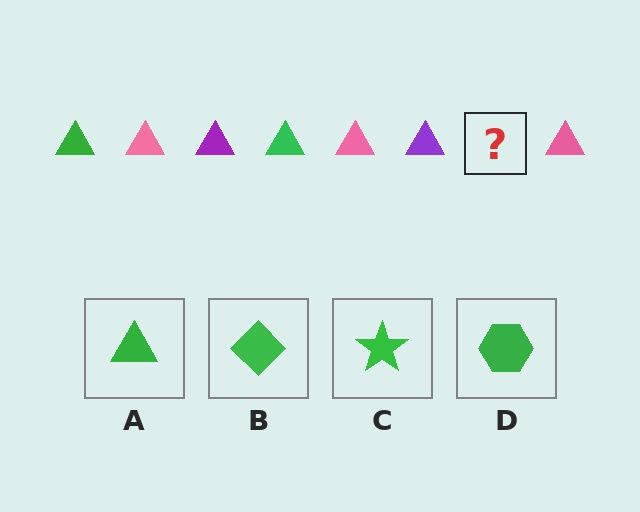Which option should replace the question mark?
Option A.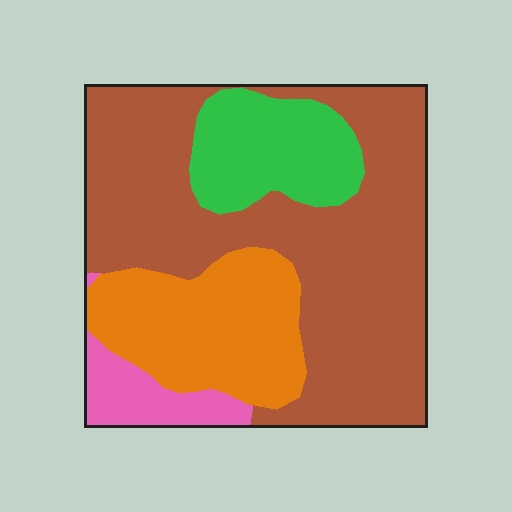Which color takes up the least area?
Pink, at roughly 5%.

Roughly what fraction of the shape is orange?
Orange covers around 20% of the shape.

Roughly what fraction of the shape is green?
Green covers 15% of the shape.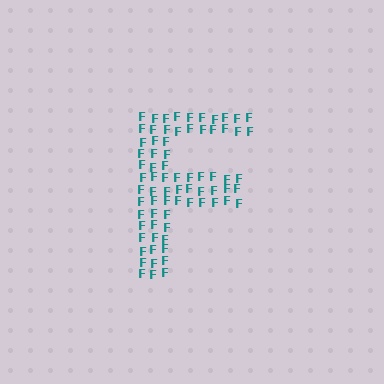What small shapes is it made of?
It is made of small letter F's.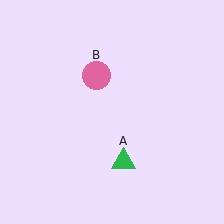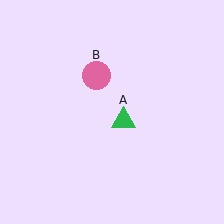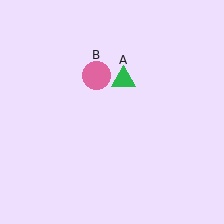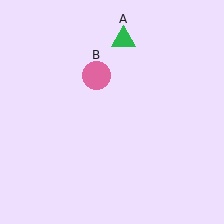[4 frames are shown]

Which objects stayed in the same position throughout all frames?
Pink circle (object B) remained stationary.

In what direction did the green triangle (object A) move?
The green triangle (object A) moved up.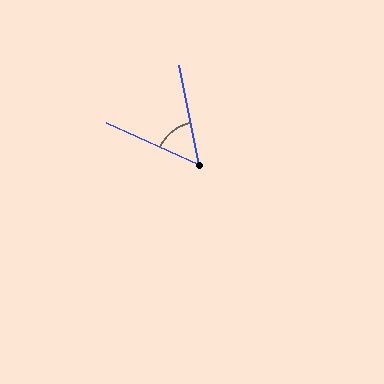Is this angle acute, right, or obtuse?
It is acute.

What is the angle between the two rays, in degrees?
Approximately 55 degrees.